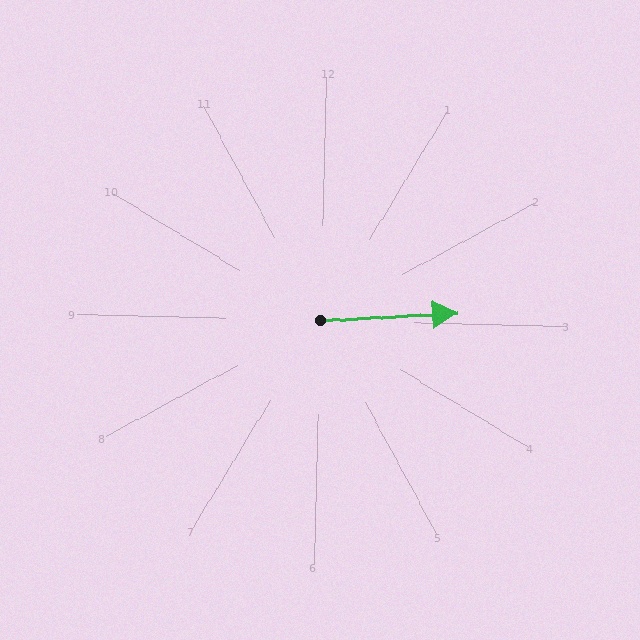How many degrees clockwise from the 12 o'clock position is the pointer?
Approximately 86 degrees.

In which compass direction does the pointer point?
East.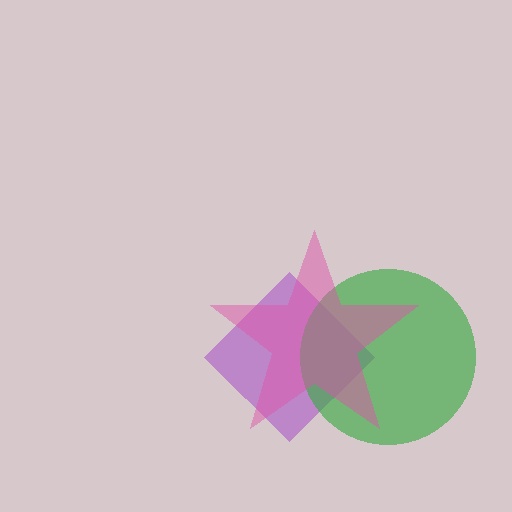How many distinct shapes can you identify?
There are 3 distinct shapes: a purple diamond, a green circle, a pink star.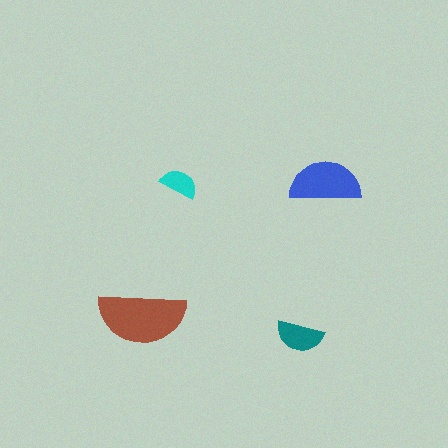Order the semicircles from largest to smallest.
the brown one, the blue one, the teal one, the cyan one.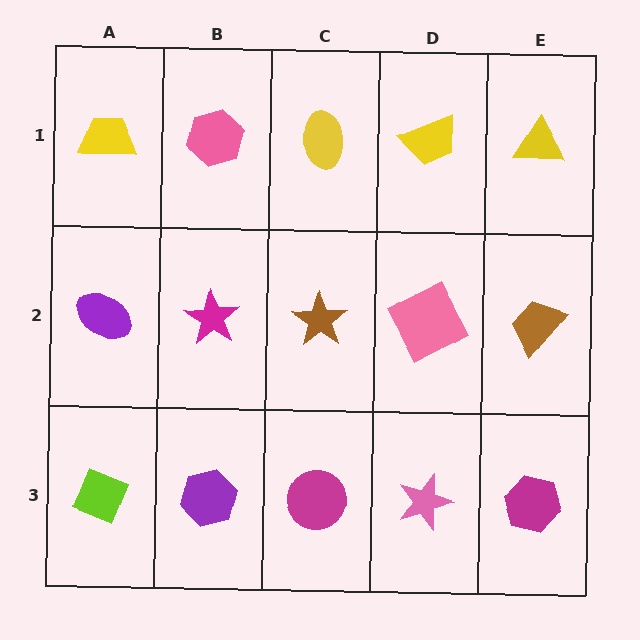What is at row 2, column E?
A brown trapezoid.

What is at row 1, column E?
A yellow triangle.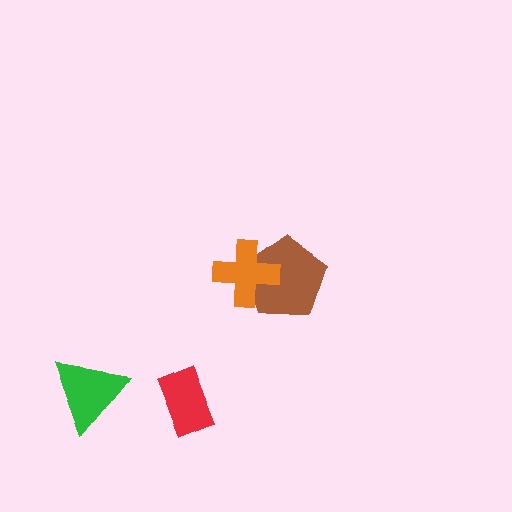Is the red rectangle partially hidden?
No, no other shape covers it.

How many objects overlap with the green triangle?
0 objects overlap with the green triangle.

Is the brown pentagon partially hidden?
Yes, it is partially covered by another shape.